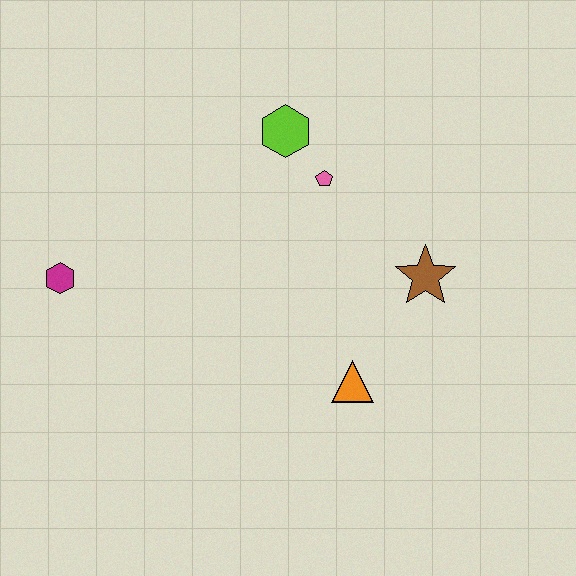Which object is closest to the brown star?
The orange triangle is closest to the brown star.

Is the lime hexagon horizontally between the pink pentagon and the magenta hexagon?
Yes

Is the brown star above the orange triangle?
Yes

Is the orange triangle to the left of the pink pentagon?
No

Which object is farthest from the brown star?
The magenta hexagon is farthest from the brown star.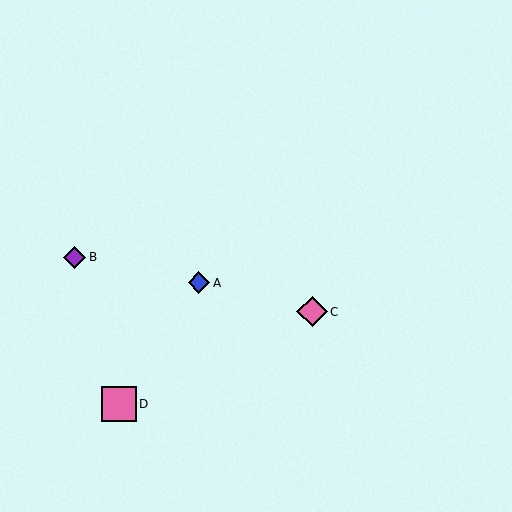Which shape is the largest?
The pink square (labeled D) is the largest.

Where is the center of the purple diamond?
The center of the purple diamond is at (75, 257).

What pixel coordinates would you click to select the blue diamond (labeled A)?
Click at (199, 283) to select the blue diamond A.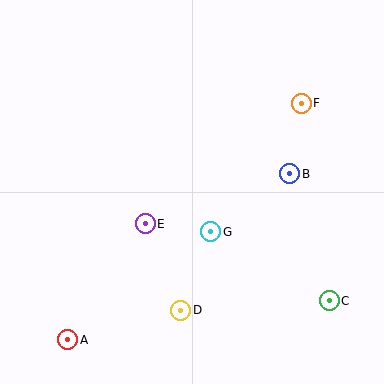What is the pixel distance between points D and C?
The distance between D and C is 149 pixels.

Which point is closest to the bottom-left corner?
Point A is closest to the bottom-left corner.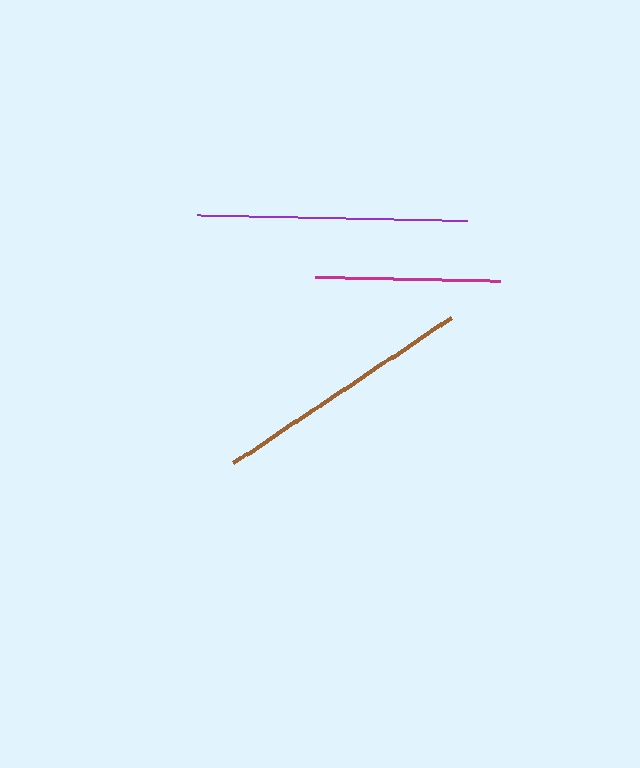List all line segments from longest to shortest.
From longest to shortest: purple, brown, magenta.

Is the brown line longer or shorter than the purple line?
The purple line is longer than the brown line.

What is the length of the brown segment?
The brown segment is approximately 262 pixels long.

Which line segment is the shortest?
The magenta line is the shortest at approximately 185 pixels.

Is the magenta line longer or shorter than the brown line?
The brown line is longer than the magenta line.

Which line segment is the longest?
The purple line is the longest at approximately 270 pixels.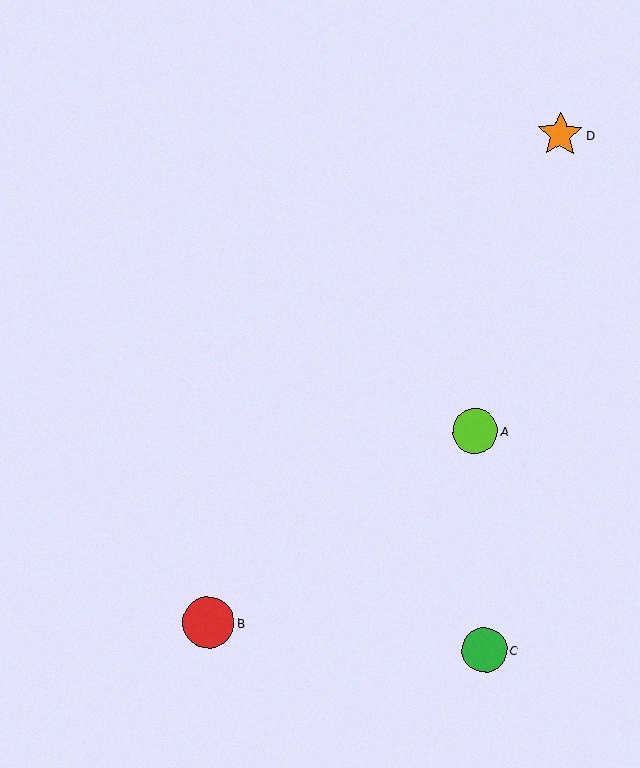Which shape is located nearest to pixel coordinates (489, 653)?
The green circle (labeled C) at (484, 650) is nearest to that location.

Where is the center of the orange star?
The center of the orange star is at (560, 135).